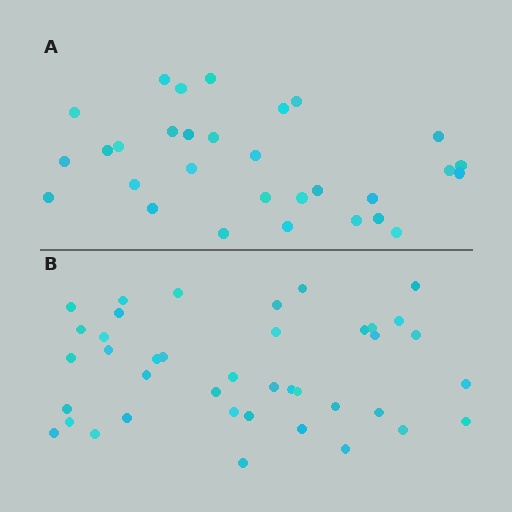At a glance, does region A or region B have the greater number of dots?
Region B (the bottom region) has more dots.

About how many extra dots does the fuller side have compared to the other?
Region B has roughly 10 or so more dots than region A.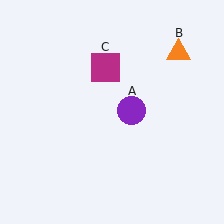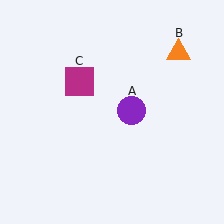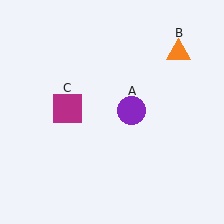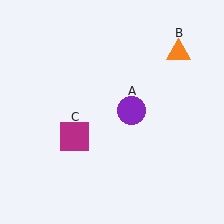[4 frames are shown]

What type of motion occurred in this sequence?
The magenta square (object C) rotated counterclockwise around the center of the scene.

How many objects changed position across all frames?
1 object changed position: magenta square (object C).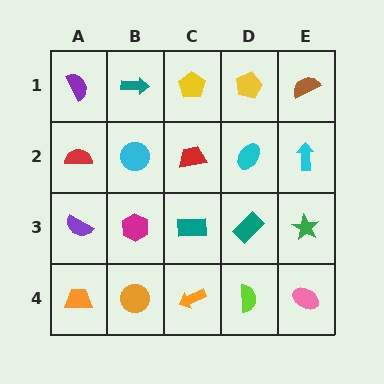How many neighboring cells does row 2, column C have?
4.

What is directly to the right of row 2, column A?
A cyan circle.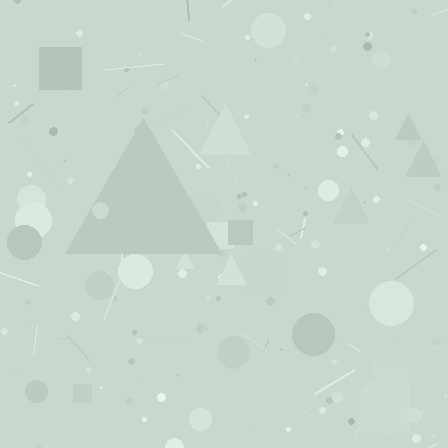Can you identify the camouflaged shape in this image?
The camouflaged shape is a triangle.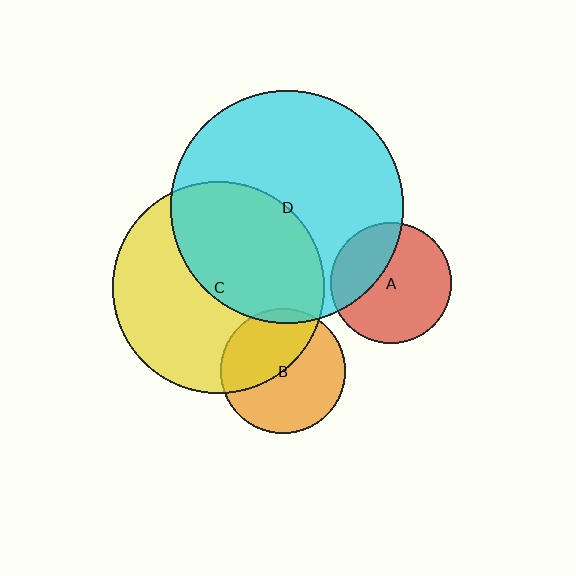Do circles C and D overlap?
Yes.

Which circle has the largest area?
Circle D (cyan).